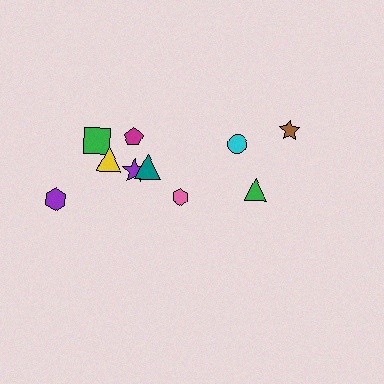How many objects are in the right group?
There are 3 objects.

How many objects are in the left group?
There are 7 objects.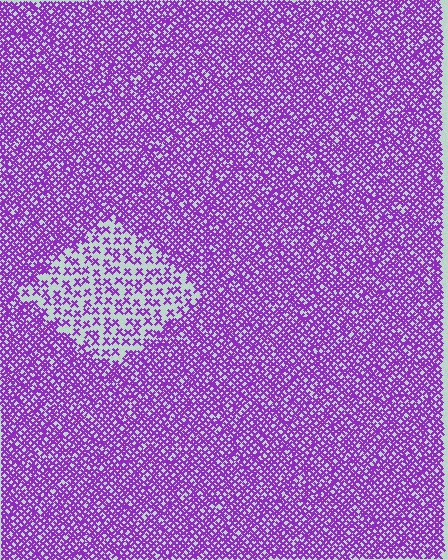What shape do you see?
I see a diamond.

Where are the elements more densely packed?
The elements are more densely packed outside the diamond boundary.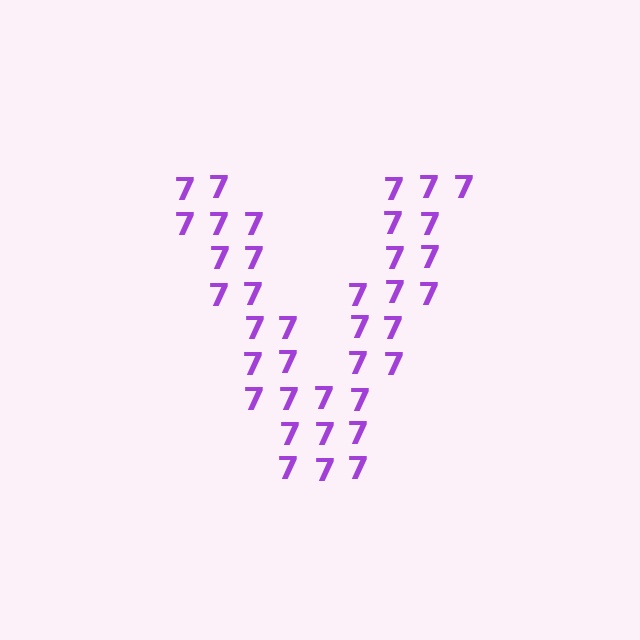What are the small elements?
The small elements are digit 7's.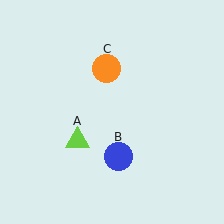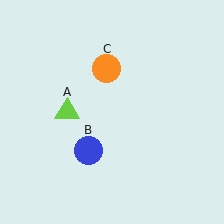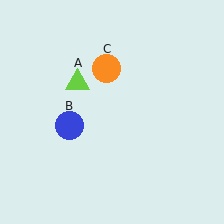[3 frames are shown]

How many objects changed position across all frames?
2 objects changed position: lime triangle (object A), blue circle (object B).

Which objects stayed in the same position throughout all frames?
Orange circle (object C) remained stationary.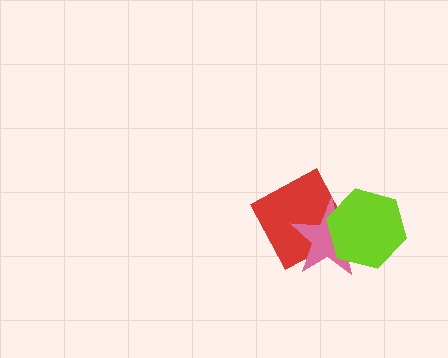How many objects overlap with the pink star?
2 objects overlap with the pink star.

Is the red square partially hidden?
Yes, it is partially covered by another shape.